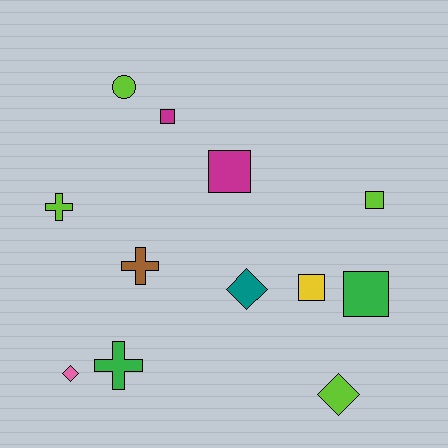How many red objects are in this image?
There are no red objects.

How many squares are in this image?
There are 5 squares.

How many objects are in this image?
There are 12 objects.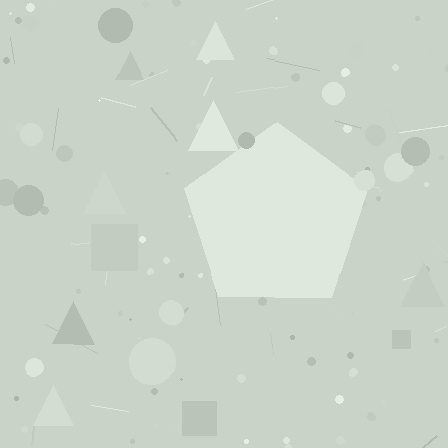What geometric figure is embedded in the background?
A pentagon is embedded in the background.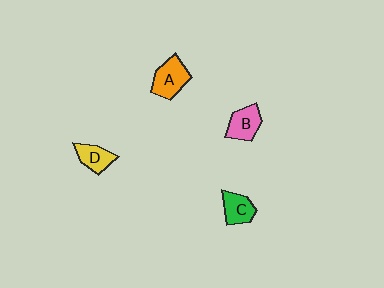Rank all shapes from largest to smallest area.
From largest to smallest: A (orange), B (pink), C (green), D (yellow).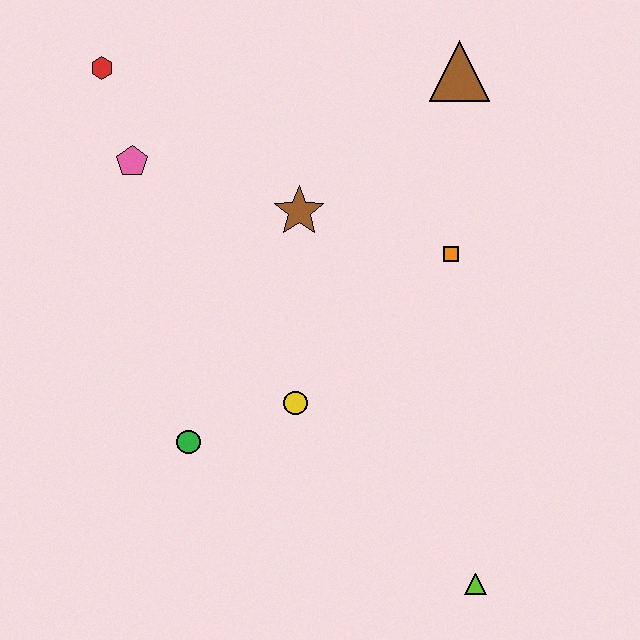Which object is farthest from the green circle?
The brown triangle is farthest from the green circle.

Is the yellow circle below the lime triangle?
No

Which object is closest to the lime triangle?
The yellow circle is closest to the lime triangle.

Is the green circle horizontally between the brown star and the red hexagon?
Yes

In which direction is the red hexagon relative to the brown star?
The red hexagon is to the left of the brown star.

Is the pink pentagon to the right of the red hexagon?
Yes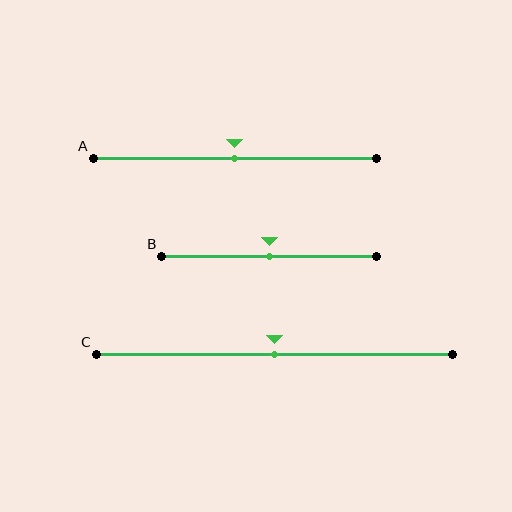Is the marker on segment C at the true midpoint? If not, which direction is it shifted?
Yes, the marker on segment C is at the true midpoint.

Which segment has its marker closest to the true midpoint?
Segment A has its marker closest to the true midpoint.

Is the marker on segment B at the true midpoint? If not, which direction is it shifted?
Yes, the marker on segment B is at the true midpoint.